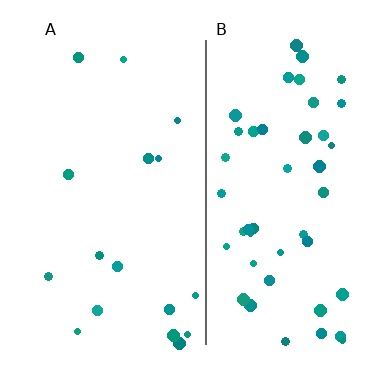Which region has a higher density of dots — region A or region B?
B (the right).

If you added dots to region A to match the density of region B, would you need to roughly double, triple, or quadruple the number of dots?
Approximately triple.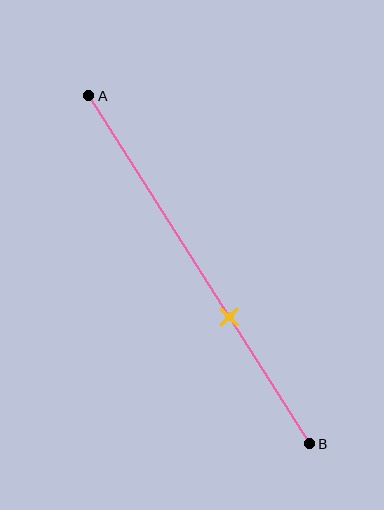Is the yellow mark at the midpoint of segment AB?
No, the mark is at about 65% from A, not at the 50% midpoint.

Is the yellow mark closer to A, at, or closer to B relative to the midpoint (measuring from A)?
The yellow mark is closer to point B than the midpoint of segment AB.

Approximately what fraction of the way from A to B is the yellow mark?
The yellow mark is approximately 65% of the way from A to B.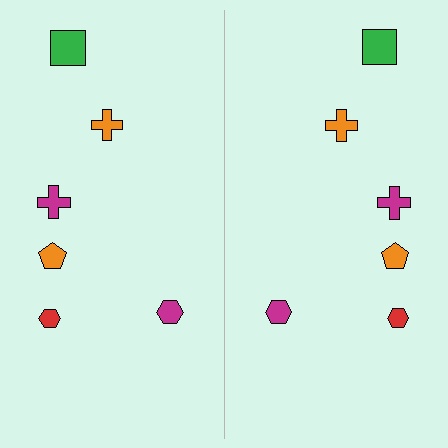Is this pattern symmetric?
Yes, this pattern has bilateral (reflection) symmetry.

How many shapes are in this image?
There are 12 shapes in this image.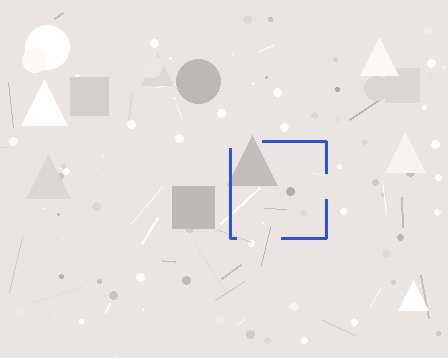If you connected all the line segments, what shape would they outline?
They would outline a square.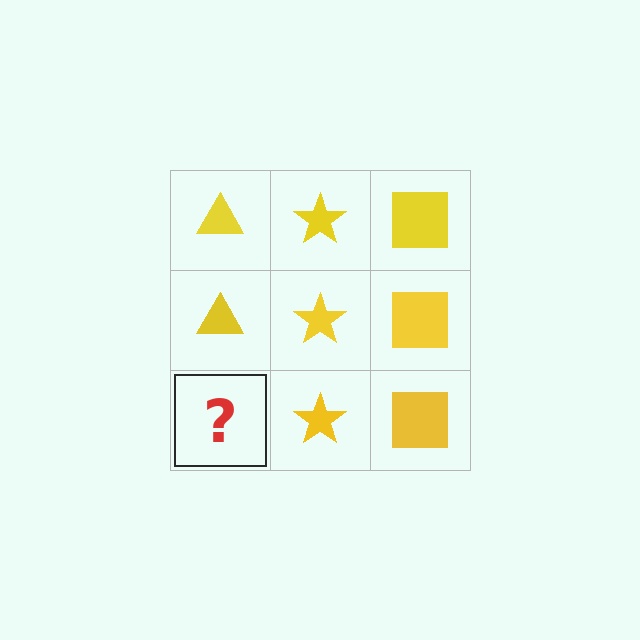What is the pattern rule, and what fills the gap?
The rule is that each column has a consistent shape. The gap should be filled with a yellow triangle.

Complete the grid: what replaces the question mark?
The question mark should be replaced with a yellow triangle.